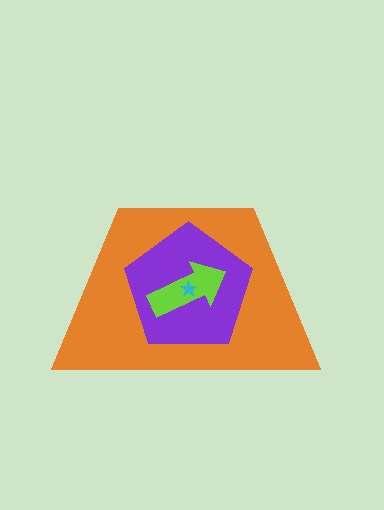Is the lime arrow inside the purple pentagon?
Yes.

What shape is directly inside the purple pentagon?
The lime arrow.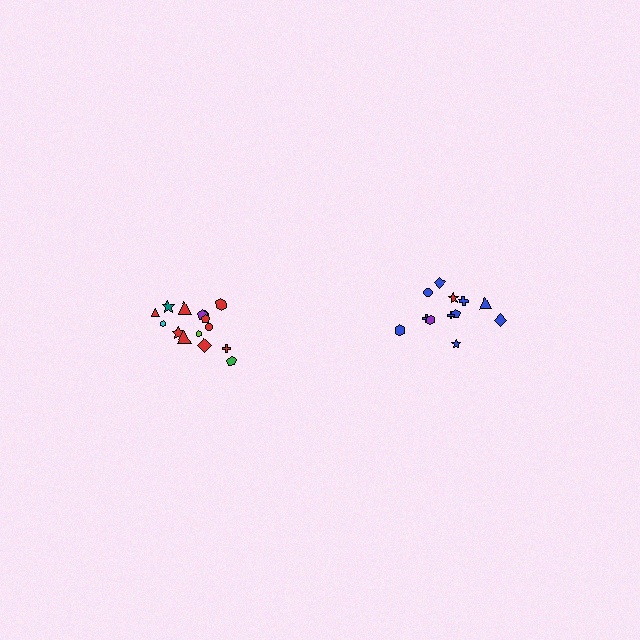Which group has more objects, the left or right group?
The left group.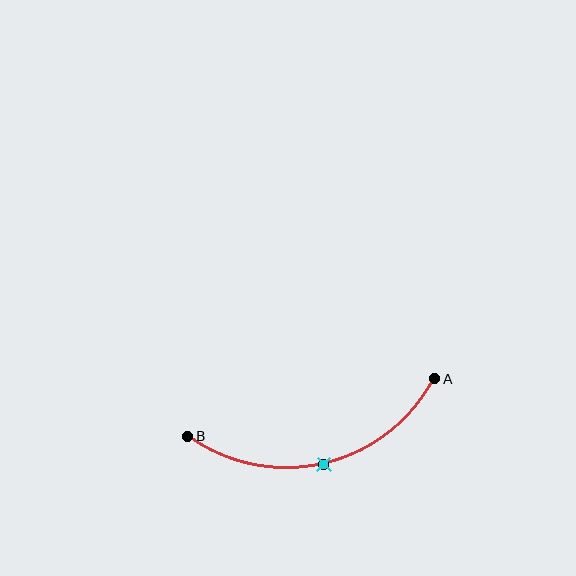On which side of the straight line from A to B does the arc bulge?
The arc bulges below the straight line connecting A and B.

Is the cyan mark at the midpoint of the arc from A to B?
Yes. The cyan mark lies on the arc at equal arc-length from both A and B — it is the arc midpoint.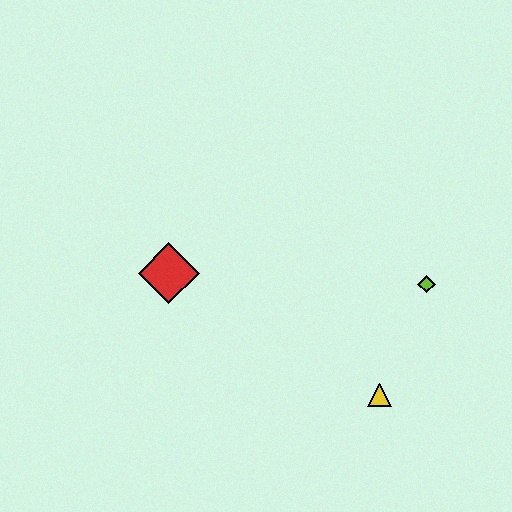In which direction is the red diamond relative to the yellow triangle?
The red diamond is to the left of the yellow triangle.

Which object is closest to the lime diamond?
The yellow triangle is closest to the lime diamond.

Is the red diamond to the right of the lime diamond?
No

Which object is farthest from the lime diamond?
The red diamond is farthest from the lime diamond.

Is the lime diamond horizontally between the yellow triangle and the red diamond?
No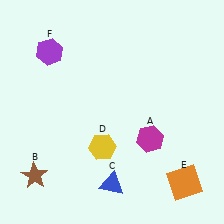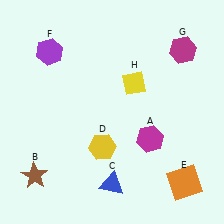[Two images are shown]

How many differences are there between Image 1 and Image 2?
There are 2 differences between the two images.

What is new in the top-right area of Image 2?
A yellow diamond (H) was added in the top-right area of Image 2.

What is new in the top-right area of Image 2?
A magenta hexagon (G) was added in the top-right area of Image 2.